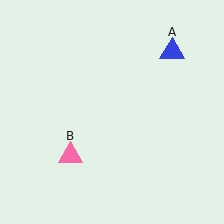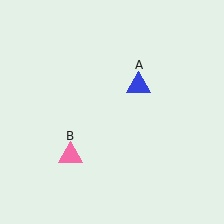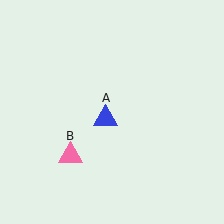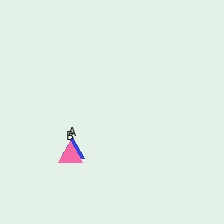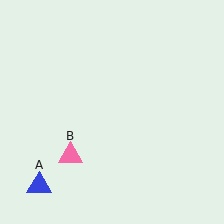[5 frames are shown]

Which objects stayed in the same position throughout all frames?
Pink triangle (object B) remained stationary.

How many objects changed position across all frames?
1 object changed position: blue triangle (object A).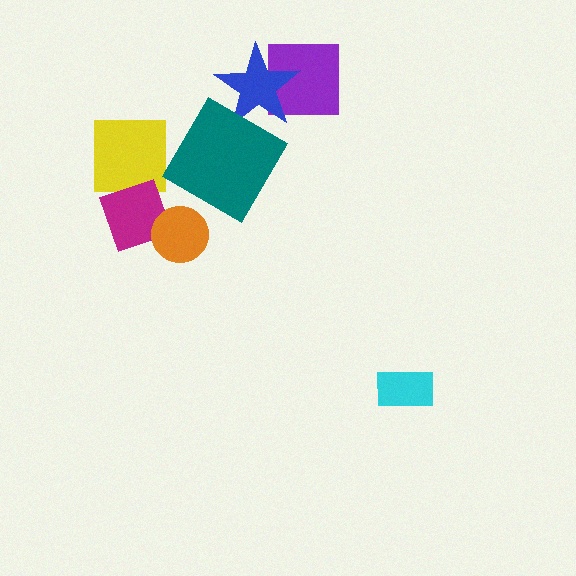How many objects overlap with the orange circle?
1 object overlaps with the orange circle.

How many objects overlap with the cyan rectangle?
0 objects overlap with the cyan rectangle.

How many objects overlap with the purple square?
1 object overlaps with the purple square.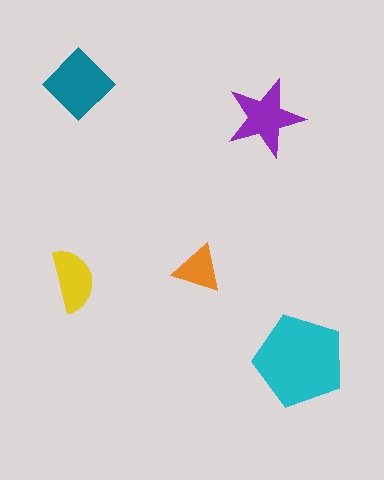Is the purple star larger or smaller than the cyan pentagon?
Smaller.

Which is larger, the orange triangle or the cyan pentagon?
The cyan pentagon.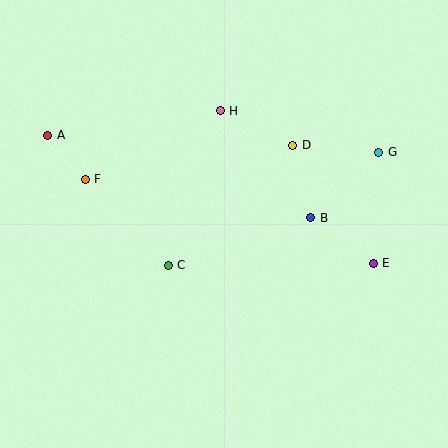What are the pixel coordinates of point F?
Point F is at (85, 179).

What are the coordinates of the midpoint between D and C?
The midpoint between D and C is at (230, 205).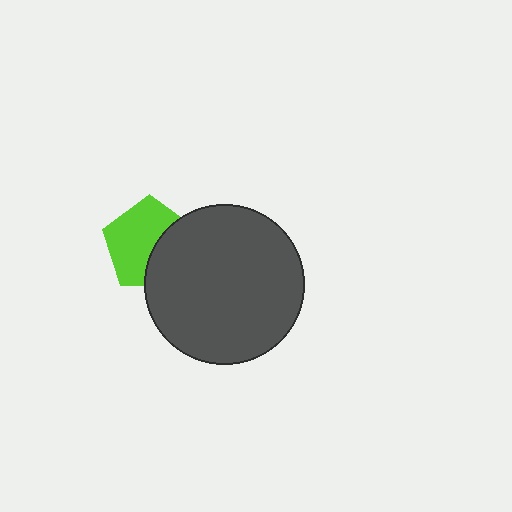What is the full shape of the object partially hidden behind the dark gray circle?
The partially hidden object is a lime pentagon.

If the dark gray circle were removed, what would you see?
You would see the complete lime pentagon.